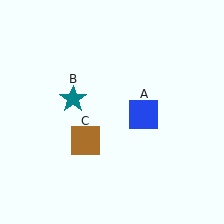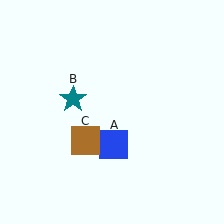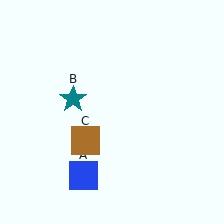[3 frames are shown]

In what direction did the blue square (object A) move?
The blue square (object A) moved down and to the left.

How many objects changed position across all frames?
1 object changed position: blue square (object A).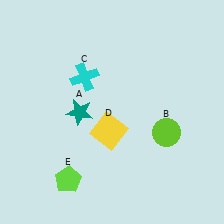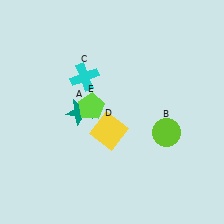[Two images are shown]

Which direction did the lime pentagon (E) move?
The lime pentagon (E) moved up.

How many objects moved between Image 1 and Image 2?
1 object moved between the two images.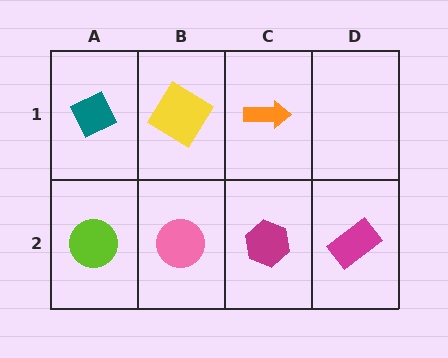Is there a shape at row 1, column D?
No, that cell is empty.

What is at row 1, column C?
An orange arrow.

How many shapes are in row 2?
4 shapes.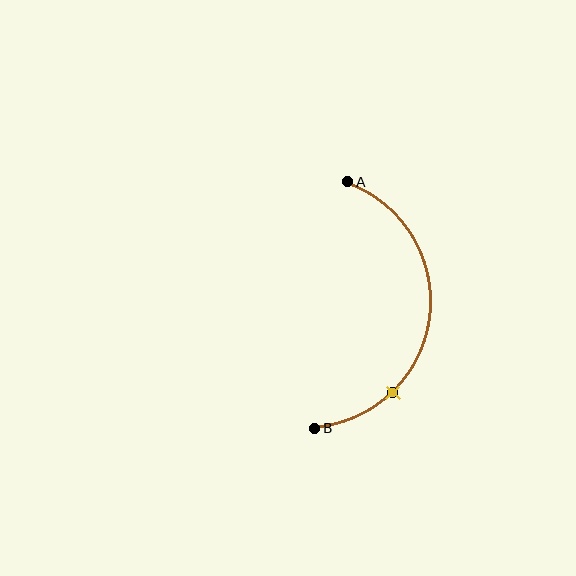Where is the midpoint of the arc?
The arc midpoint is the point on the curve farthest from the straight line joining A and B. It sits to the right of that line.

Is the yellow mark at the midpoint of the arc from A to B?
No. The yellow mark lies on the arc but is closer to endpoint B. The arc midpoint would be at the point on the curve equidistant along the arc from both A and B.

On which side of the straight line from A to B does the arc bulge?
The arc bulges to the right of the straight line connecting A and B.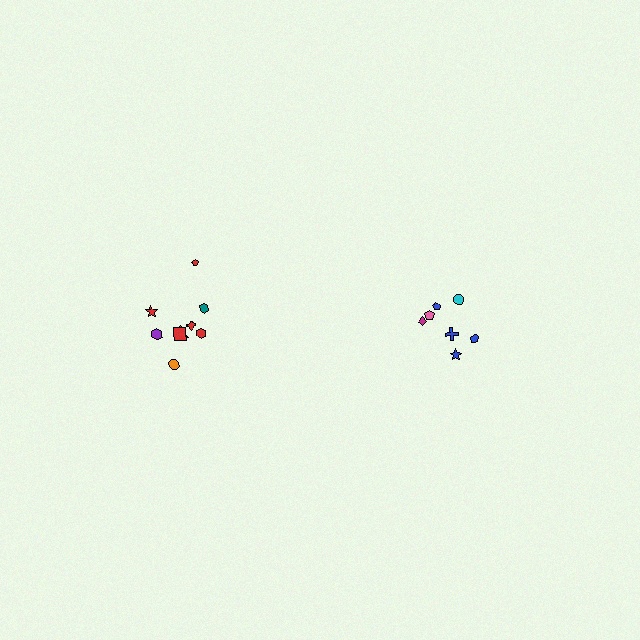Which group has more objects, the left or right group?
The left group.